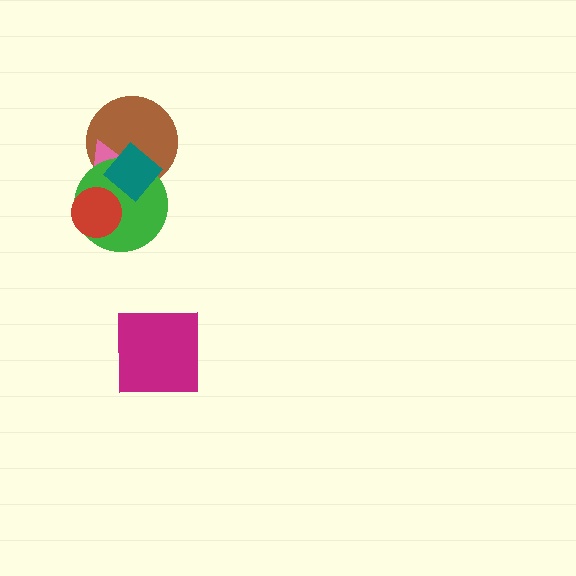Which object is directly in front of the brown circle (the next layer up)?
The pink triangle is directly in front of the brown circle.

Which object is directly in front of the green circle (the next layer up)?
The teal diamond is directly in front of the green circle.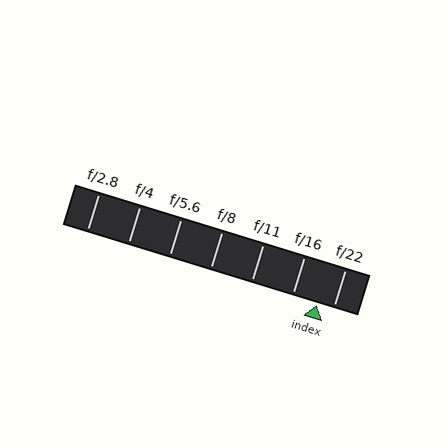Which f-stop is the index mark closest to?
The index mark is closest to f/22.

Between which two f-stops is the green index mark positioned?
The index mark is between f/16 and f/22.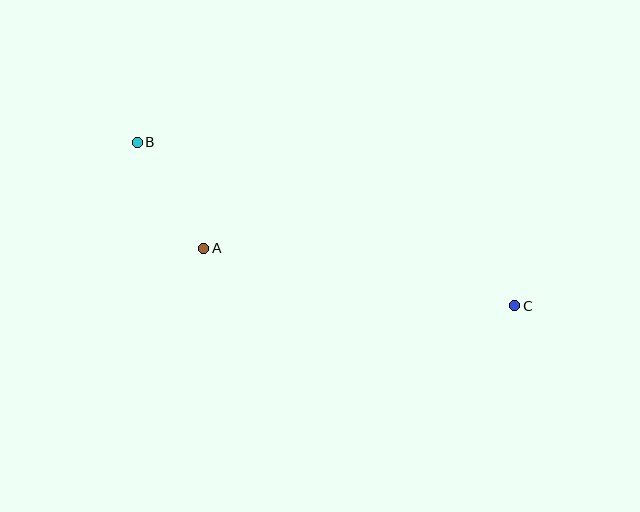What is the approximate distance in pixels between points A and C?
The distance between A and C is approximately 316 pixels.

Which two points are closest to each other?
Points A and B are closest to each other.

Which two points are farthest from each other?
Points B and C are farthest from each other.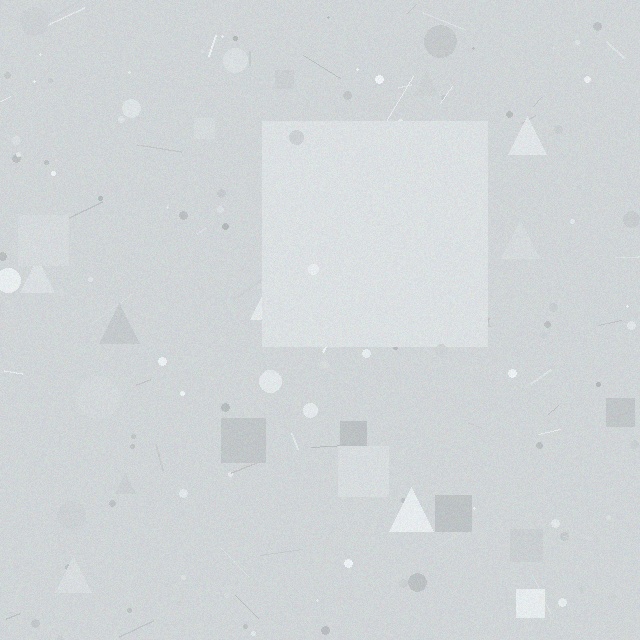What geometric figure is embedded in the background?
A square is embedded in the background.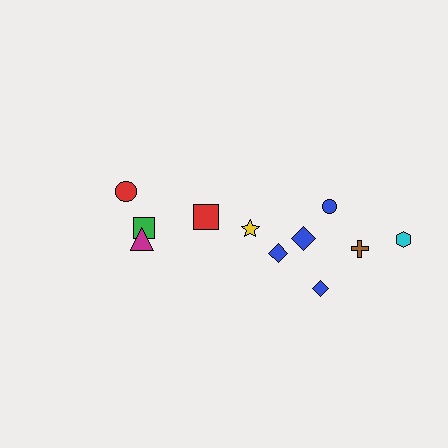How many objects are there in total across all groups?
There are 11 objects.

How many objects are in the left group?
There are 4 objects.